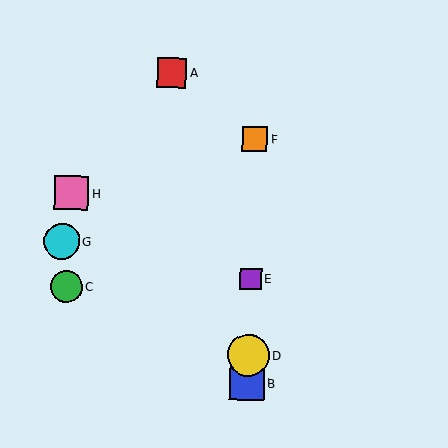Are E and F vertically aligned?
Yes, both are at x≈250.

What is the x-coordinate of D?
Object D is at x≈248.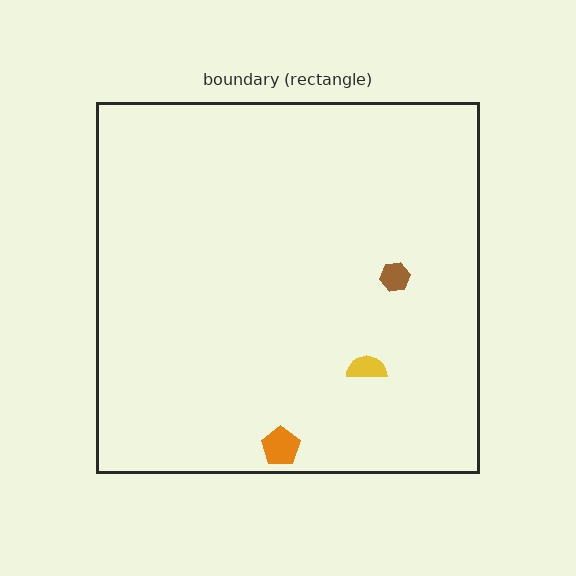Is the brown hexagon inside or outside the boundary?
Inside.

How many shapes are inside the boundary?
3 inside, 0 outside.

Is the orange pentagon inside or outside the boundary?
Inside.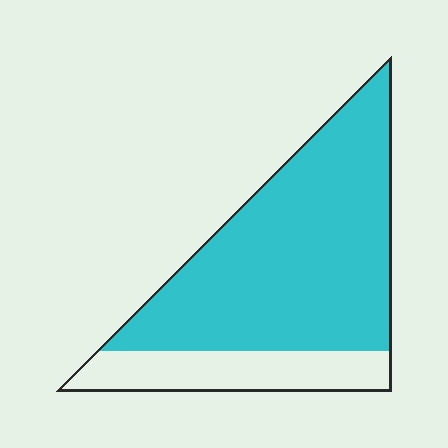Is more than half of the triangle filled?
Yes.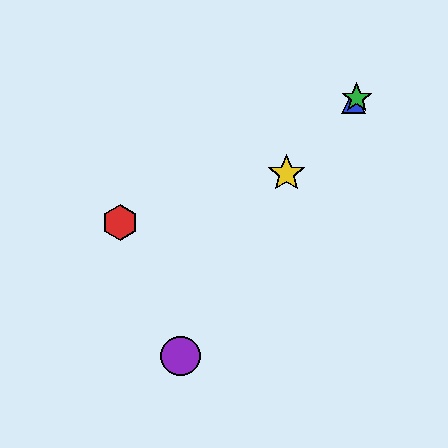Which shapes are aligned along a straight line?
The blue triangle, the green star, the yellow star are aligned along a straight line.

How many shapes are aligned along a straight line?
3 shapes (the blue triangle, the green star, the yellow star) are aligned along a straight line.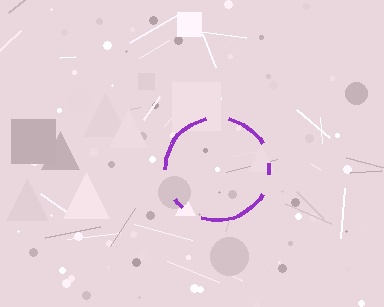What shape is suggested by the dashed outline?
The dashed outline suggests a circle.